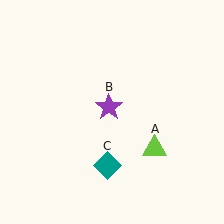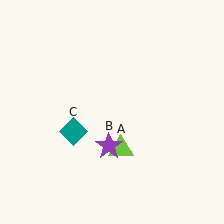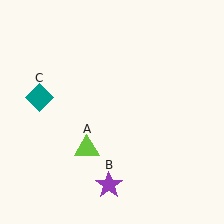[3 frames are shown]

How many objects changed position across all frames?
3 objects changed position: lime triangle (object A), purple star (object B), teal diamond (object C).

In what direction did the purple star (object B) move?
The purple star (object B) moved down.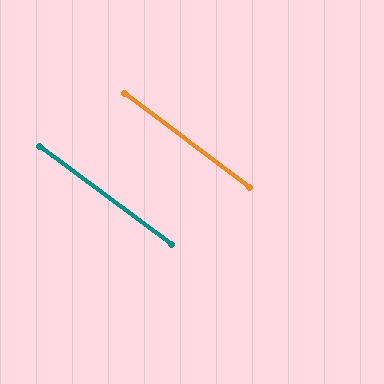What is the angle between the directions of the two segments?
Approximately 1 degree.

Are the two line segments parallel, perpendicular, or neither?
Parallel — their directions differ by only 0.6°.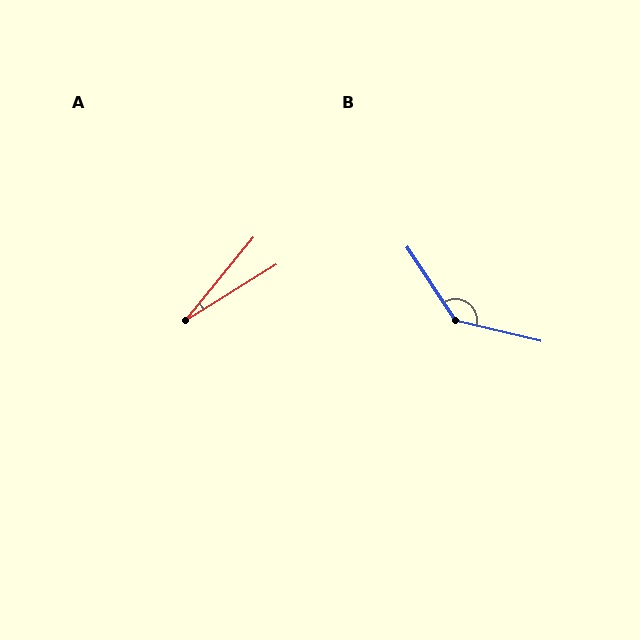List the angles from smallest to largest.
A (19°), B (137°).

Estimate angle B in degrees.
Approximately 137 degrees.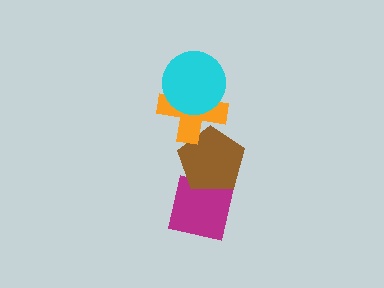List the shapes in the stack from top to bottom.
From top to bottom: the cyan circle, the orange cross, the brown pentagon, the magenta square.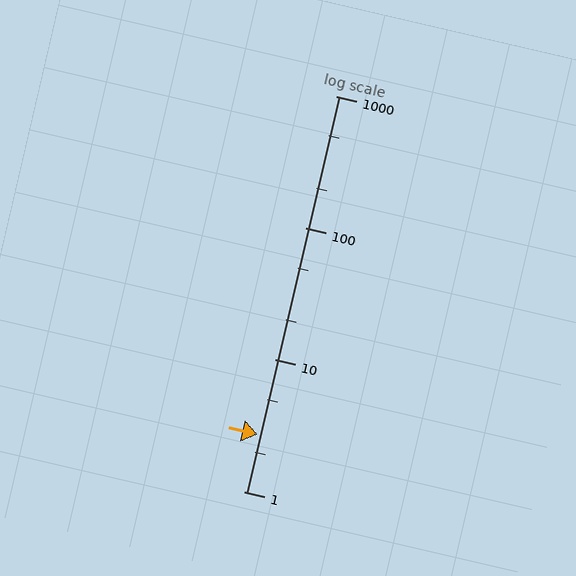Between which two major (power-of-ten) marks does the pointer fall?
The pointer is between 1 and 10.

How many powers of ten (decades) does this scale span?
The scale spans 3 decades, from 1 to 1000.